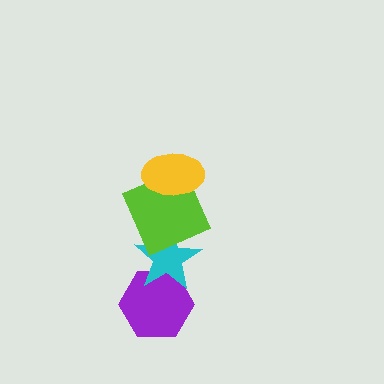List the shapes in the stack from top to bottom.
From top to bottom: the yellow ellipse, the lime square, the cyan star, the purple hexagon.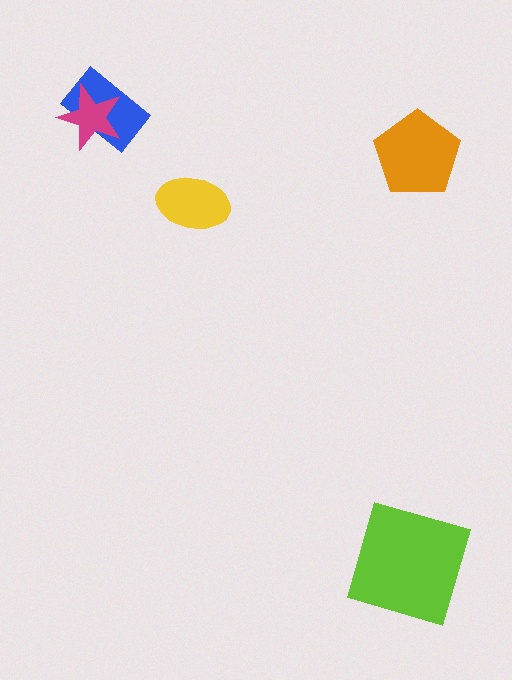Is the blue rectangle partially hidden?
Yes, it is partially covered by another shape.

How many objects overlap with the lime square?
0 objects overlap with the lime square.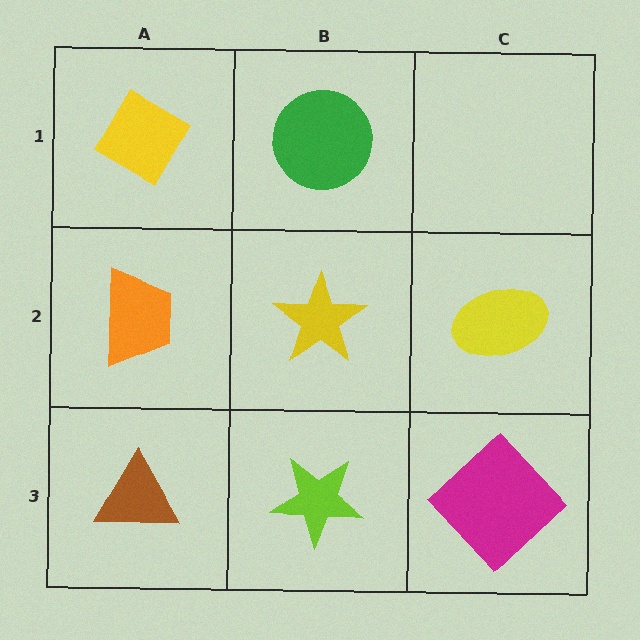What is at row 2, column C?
A yellow ellipse.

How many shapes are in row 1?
2 shapes.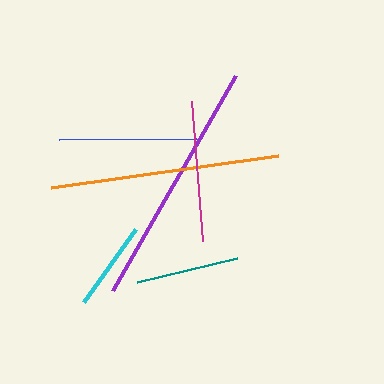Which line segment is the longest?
The purple line is the longest at approximately 248 pixels.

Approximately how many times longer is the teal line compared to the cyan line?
The teal line is approximately 1.1 times the length of the cyan line.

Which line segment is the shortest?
The cyan line is the shortest at approximately 90 pixels.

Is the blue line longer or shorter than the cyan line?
The blue line is longer than the cyan line.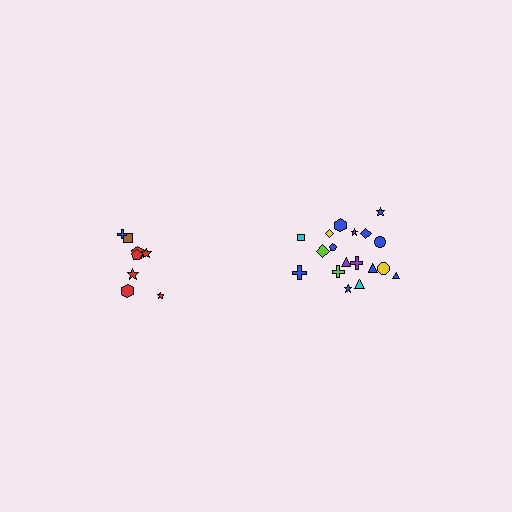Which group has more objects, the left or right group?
The right group.